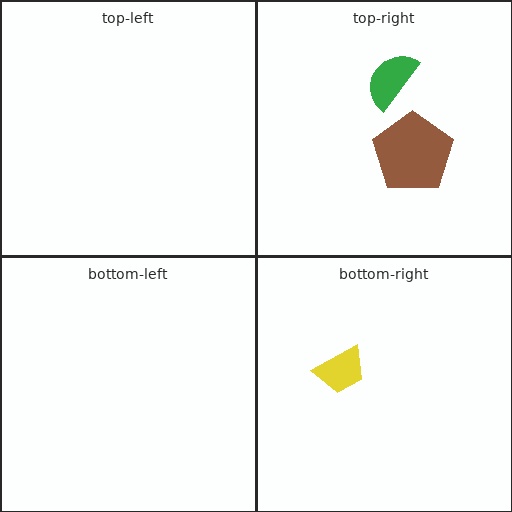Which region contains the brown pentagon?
The top-right region.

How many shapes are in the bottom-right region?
1.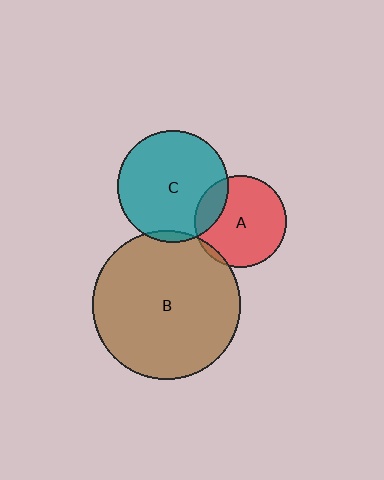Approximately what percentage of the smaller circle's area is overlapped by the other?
Approximately 5%.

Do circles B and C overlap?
Yes.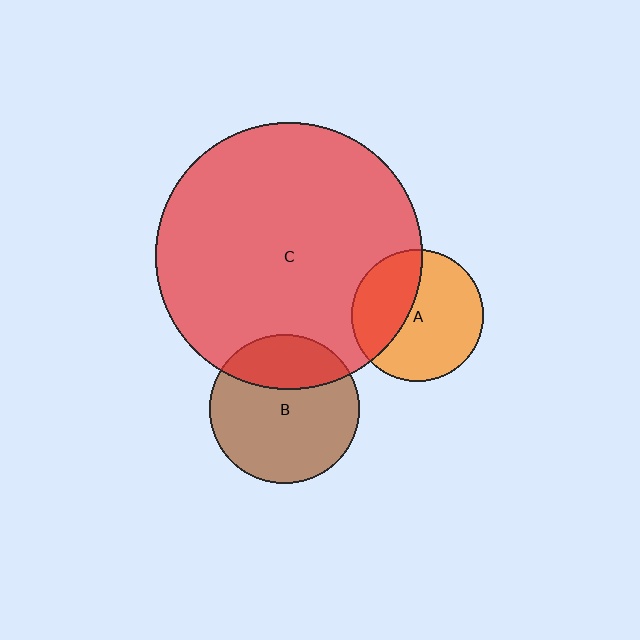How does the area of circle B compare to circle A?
Approximately 1.3 times.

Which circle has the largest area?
Circle C (red).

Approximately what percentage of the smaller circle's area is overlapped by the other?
Approximately 30%.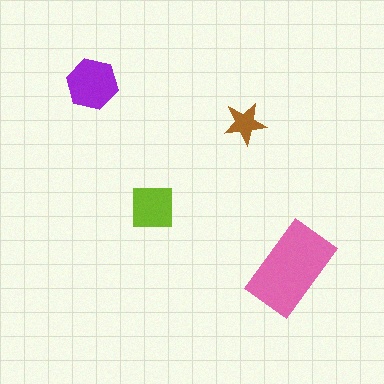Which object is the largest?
The pink rectangle.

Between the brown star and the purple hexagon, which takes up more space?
The purple hexagon.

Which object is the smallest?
The brown star.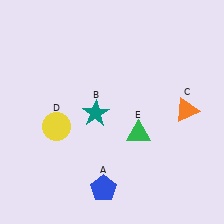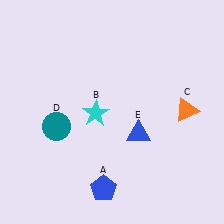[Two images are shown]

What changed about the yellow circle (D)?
In Image 1, D is yellow. In Image 2, it changed to teal.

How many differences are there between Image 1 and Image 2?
There are 3 differences between the two images.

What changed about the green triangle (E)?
In Image 1, E is green. In Image 2, it changed to blue.